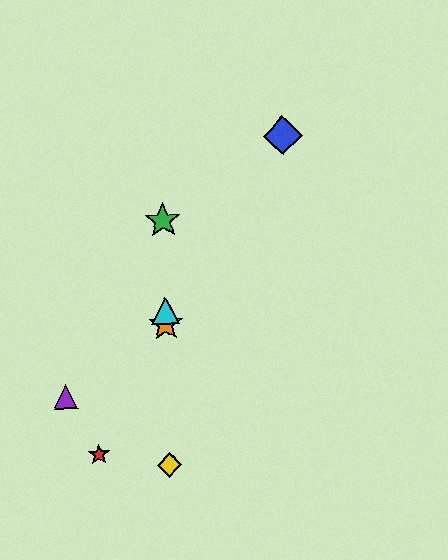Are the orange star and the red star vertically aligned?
No, the orange star is at x≈166 and the red star is at x≈99.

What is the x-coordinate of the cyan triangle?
The cyan triangle is at x≈165.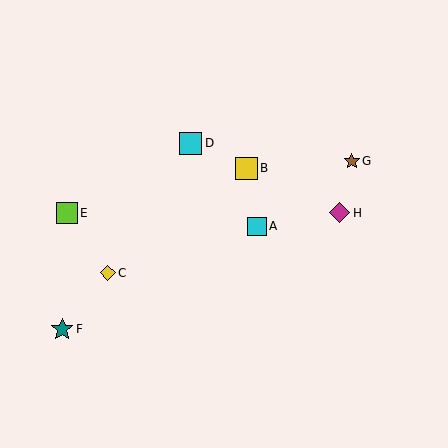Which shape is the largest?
The cyan square (labeled D) is the largest.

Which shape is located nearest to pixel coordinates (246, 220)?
The cyan square (labeled A) at (257, 226) is nearest to that location.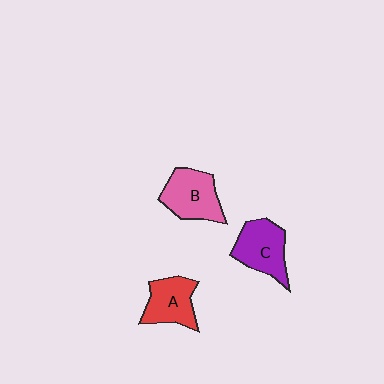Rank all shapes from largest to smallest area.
From largest to smallest: B (pink), C (purple), A (red).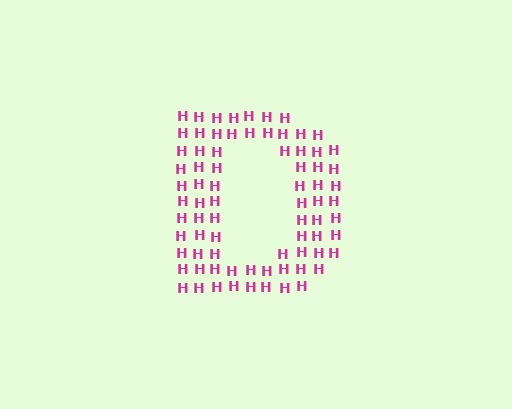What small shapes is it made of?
It is made of small letter H's.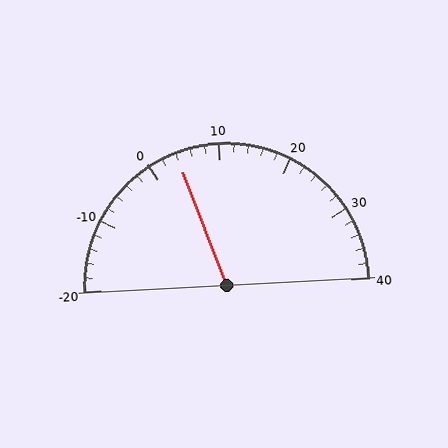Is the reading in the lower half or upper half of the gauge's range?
The reading is in the lower half of the range (-20 to 40).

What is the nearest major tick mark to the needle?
The nearest major tick mark is 0.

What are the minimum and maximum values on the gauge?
The gauge ranges from -20 to 40.